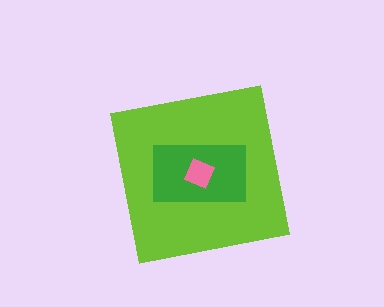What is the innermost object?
The pink square.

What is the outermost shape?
The lime square.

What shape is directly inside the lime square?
The green rectangle.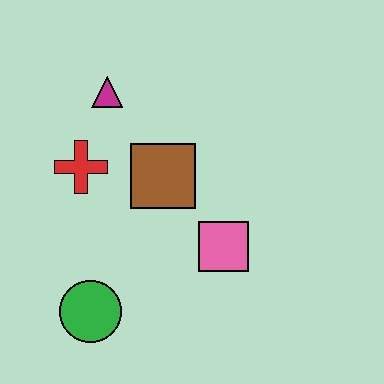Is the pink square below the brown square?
Yes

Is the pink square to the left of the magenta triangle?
No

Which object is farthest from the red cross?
The pink square is farthest from the red cross.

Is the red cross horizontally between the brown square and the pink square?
No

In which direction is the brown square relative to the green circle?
The brown square is above the green circle.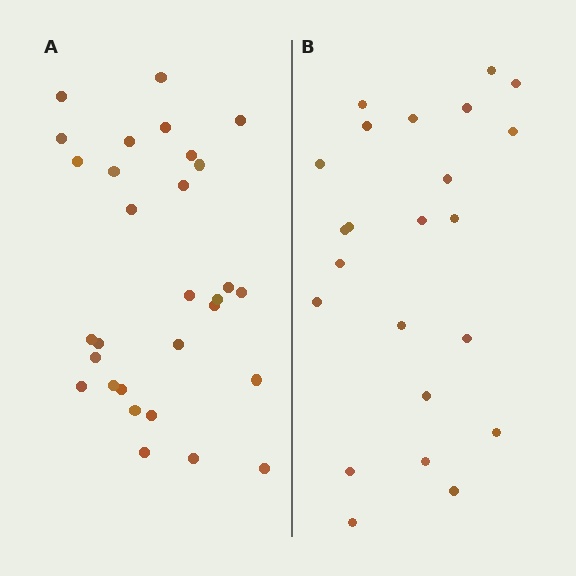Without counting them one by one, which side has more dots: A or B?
Region A (the left region) has more dots.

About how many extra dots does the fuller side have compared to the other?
Region A has roughly 8 or so more dots than region B.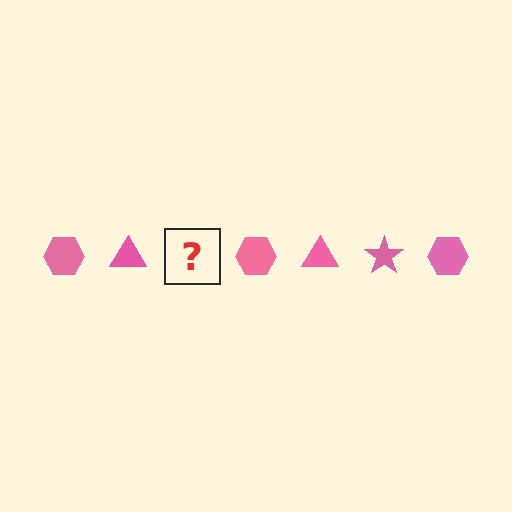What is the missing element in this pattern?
The missing element is a pink star.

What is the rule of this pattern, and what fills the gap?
The rule is that the pattern cycles through hexagon, triangle, star shapes in pink. The gap should be filled with a pink star.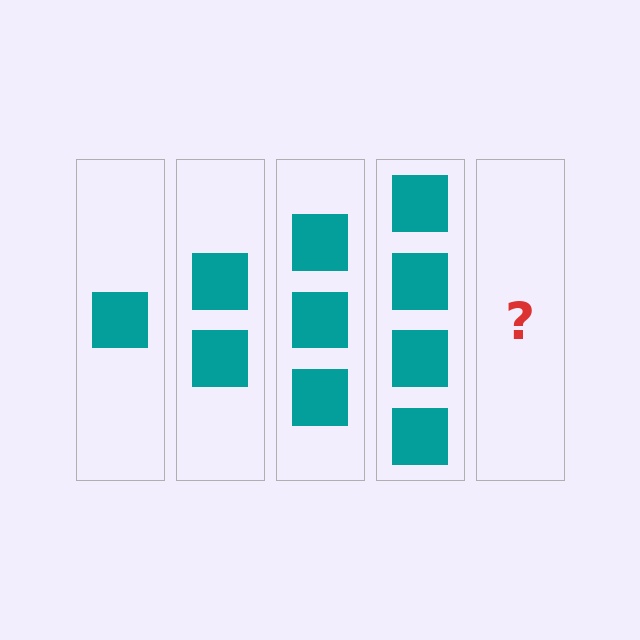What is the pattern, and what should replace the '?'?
The pattern is that each step adds one more square. The '?' should be 5 squares.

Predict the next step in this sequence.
The next step is 5 squares.